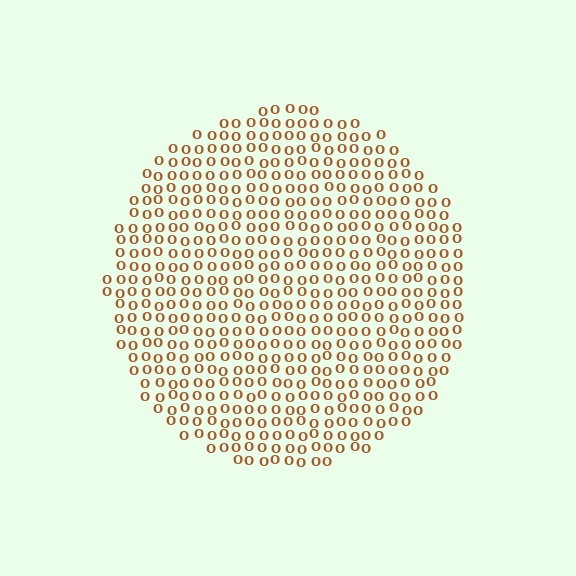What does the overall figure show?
The overall figure shows a circle.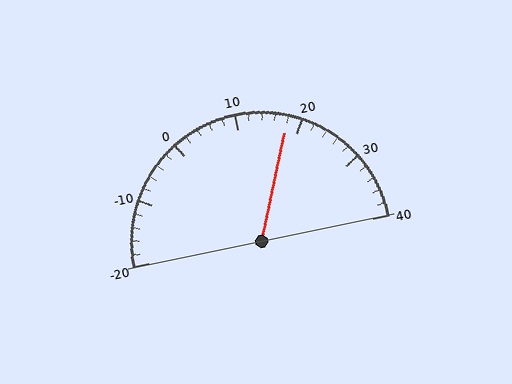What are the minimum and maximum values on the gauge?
The gauge ranges from -20 to 40.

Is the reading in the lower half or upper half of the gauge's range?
The reading is in the upper half of the range (-20 to 40).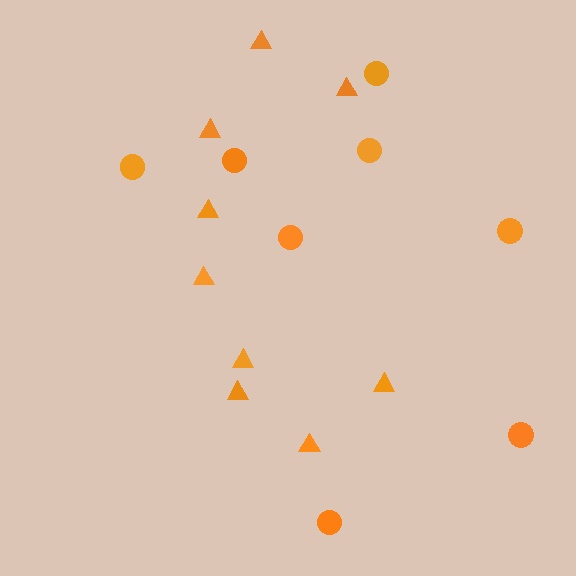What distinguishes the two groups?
There are 2 groups: one group of circles (8) and one group of triangles (9).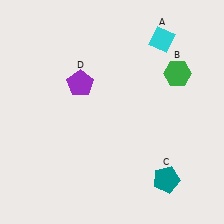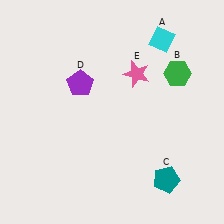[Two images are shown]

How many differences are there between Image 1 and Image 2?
There is 1 difference between the two images.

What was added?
A pink star (E) was added in Image 2.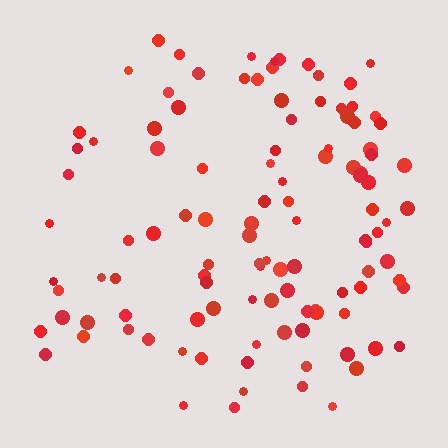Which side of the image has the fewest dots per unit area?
The left.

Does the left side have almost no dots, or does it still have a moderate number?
Still a moderate number, just noticeably fewer than the right.